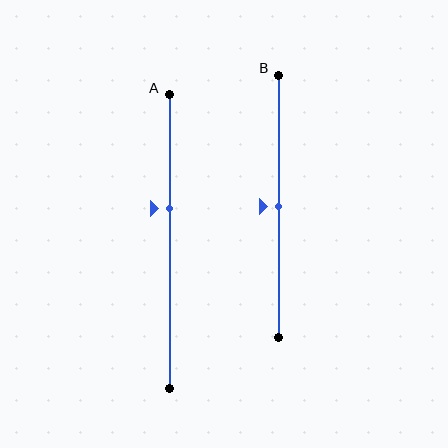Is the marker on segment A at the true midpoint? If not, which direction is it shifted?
No, the marker on segment A is shifted upward by about 11% of the segment length.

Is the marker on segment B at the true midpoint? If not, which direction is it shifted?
Yes, the marker on segment B is at the true midpoint.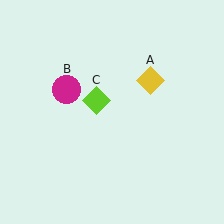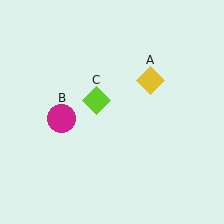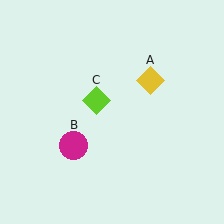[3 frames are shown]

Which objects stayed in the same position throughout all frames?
Yellow diamond (object A) and lime diamond (object C) remained stationary.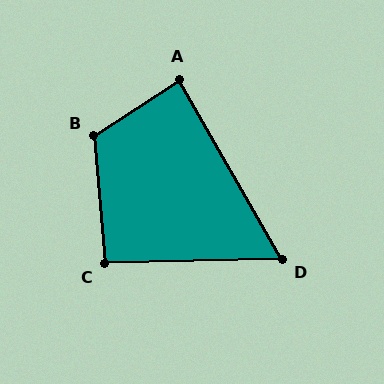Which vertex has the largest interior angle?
B, at approximately 118 degrees.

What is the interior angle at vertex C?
Approximately 93 degrees (approximately right).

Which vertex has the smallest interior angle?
D, at approximately 62 degrees.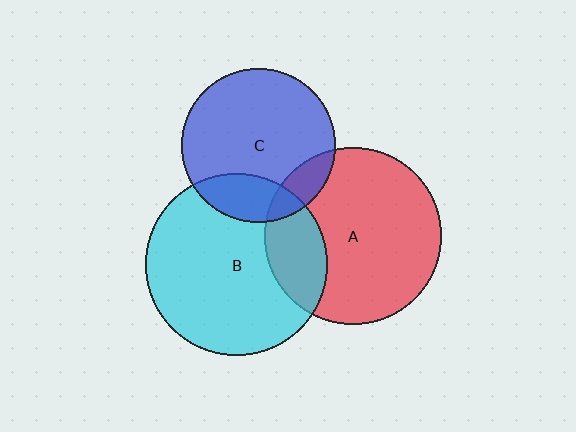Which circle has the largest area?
Circle B (cyan).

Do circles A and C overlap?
Yes.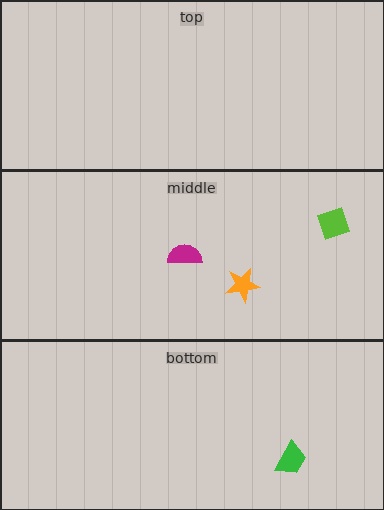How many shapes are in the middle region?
3.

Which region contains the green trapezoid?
The bottom region.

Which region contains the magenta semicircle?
The middle region.